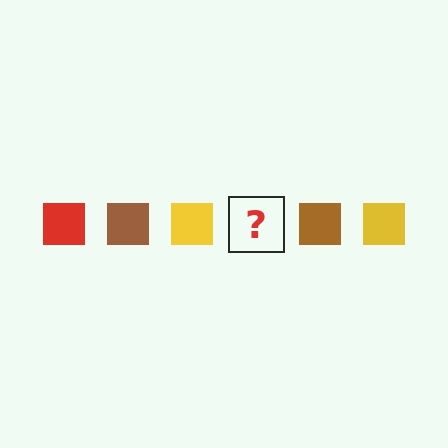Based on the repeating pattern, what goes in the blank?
The blank should be a red square.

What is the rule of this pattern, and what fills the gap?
The rule is that the pattern cycles through red, brown, yellow squares. The gap should be filled with a red square.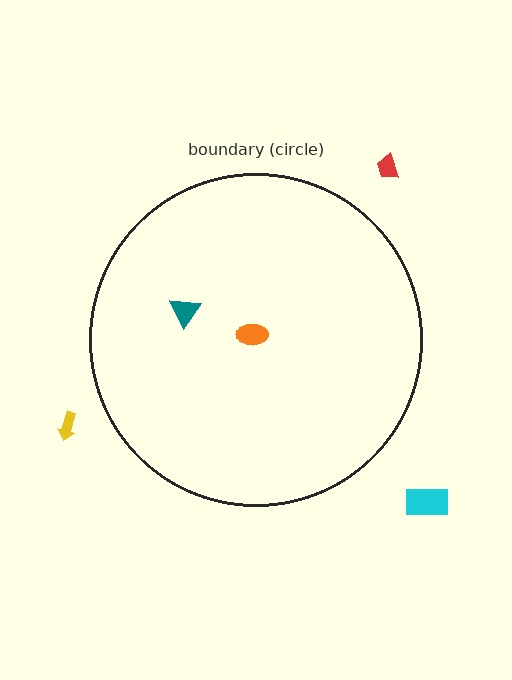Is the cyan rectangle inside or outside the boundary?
Outside.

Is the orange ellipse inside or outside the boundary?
Inside.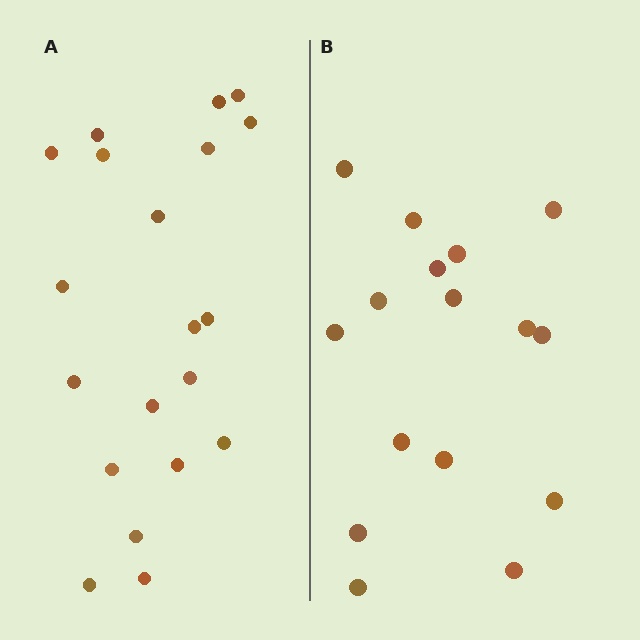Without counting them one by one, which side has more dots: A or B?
Region A (the left region) has more dots.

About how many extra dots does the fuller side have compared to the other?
Region A has about 4 more dots than region B.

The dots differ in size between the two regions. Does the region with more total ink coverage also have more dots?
No. Region B has more total ink coverage because its dots are larger, but region A actually contains more individual dots. Total area can be misleading — the number of items is what matters here.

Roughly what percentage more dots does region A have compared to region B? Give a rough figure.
About 25% more.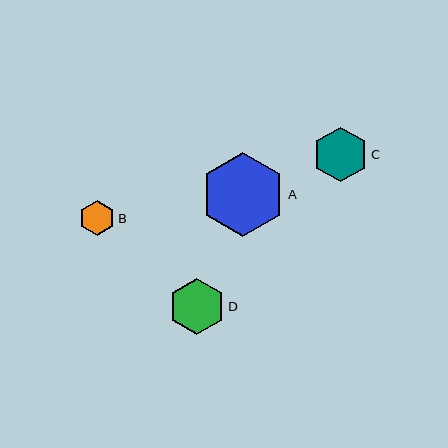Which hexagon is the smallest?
Hexagon B is the smallest with a size of approximately 35 pixels.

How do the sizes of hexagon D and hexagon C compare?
Hexagon D and hexagon C are approximately the same size.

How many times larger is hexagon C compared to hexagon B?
Hexagon C is approximately 1.5 times the size of hexagon B.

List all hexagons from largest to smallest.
From largest to smallest: A, D, C, B.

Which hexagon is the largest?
Hexagon A is the largest with a size of approximately 84 pixels.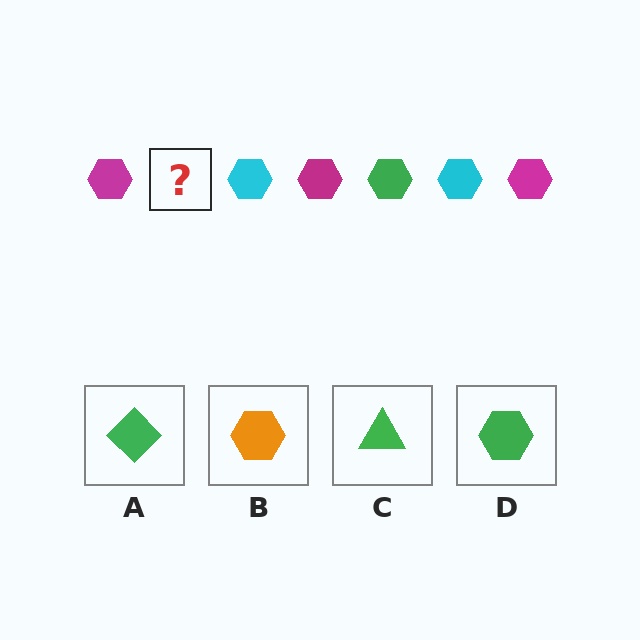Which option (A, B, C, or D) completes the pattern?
D.